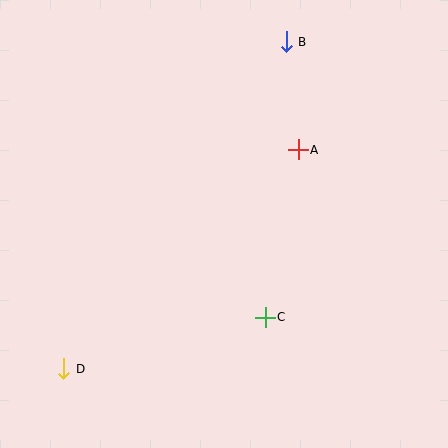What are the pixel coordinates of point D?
Point D is at (64, 369).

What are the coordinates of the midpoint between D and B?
The midpoint between D and B is at (175, 205).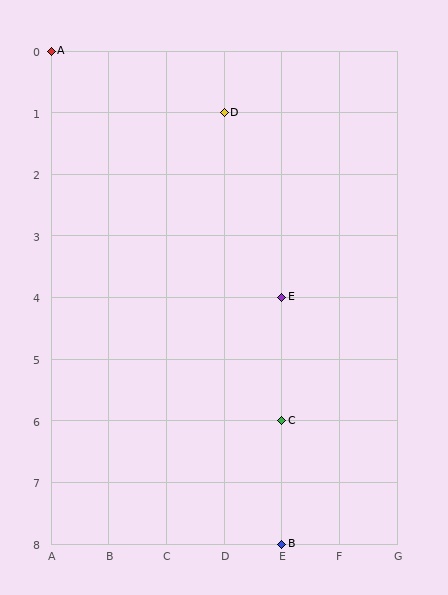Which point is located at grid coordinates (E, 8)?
Point B is at (E, 8).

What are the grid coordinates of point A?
Point A is at grid coordinates (A, 0).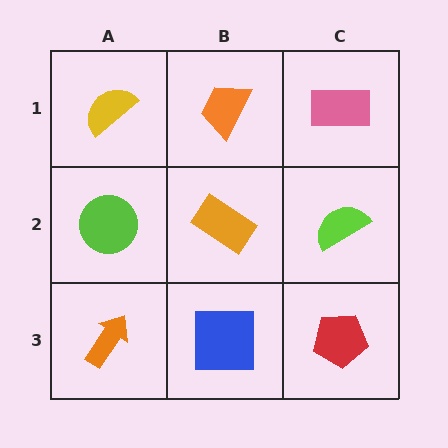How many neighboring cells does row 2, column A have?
3.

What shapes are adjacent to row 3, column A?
A lime circle (row 2, column A), a blue square (row 3, column B).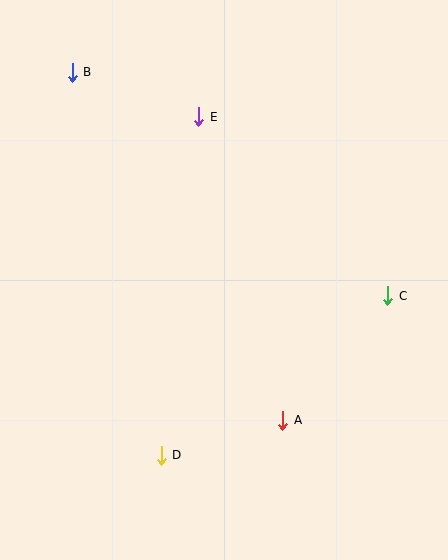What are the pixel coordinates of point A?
Point A is at (283, 420).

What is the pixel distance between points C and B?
The distance between C and B is 386 pixels.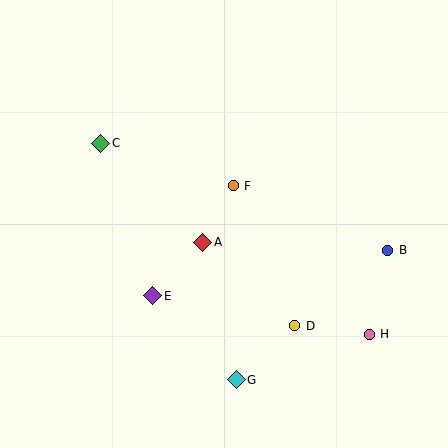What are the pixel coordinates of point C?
Point C is at (101, 143).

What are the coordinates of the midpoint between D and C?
The midpoint between D and C is at (198, 234).